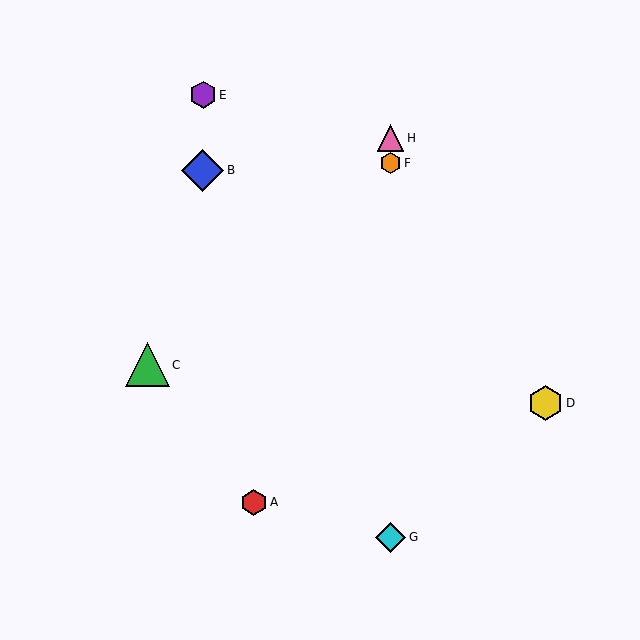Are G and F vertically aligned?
Yes, both are at x≈391.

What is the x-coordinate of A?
Object A is at x≈254.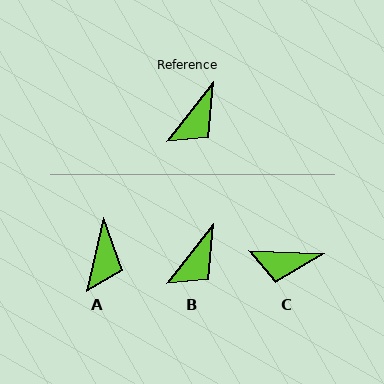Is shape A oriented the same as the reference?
No, it is off by about 24 degrees.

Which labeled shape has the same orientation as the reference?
B.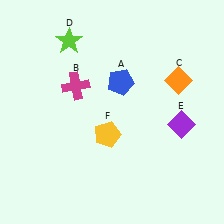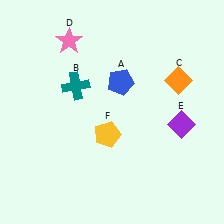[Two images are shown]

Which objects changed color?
B changed from magenta to teal. D changed from lime to pink.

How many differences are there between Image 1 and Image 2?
There are 2 differences between the two images.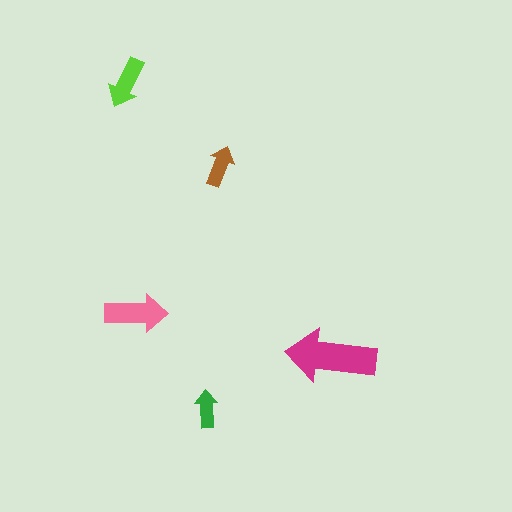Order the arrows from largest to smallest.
the magenta one, the pink one, the lime one, the brown one, the green one.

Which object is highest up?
The lime arrow is topmost.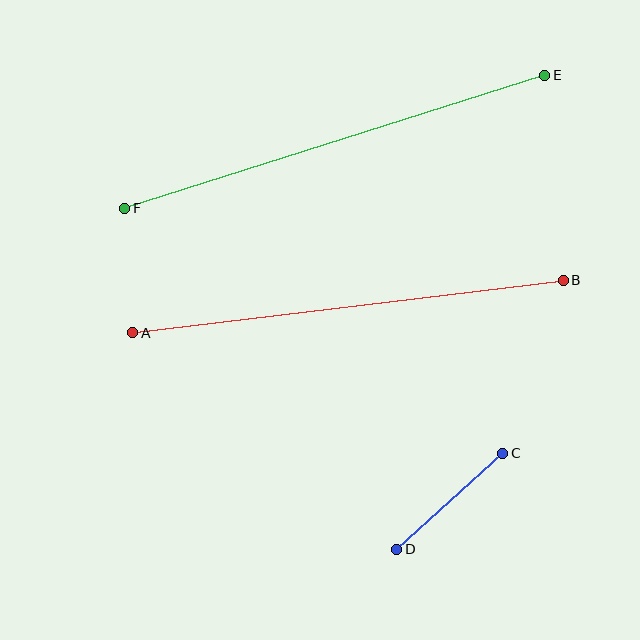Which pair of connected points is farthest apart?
Points E and F are farthest apart.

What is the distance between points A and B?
The distance is approximately 434 pixels.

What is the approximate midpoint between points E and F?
The midpoint is at approximately (335, 142) pixels.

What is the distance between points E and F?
The distance is approximately 440 pixels.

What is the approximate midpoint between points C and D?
The midpoint is at approximately (450, 501) pixels.